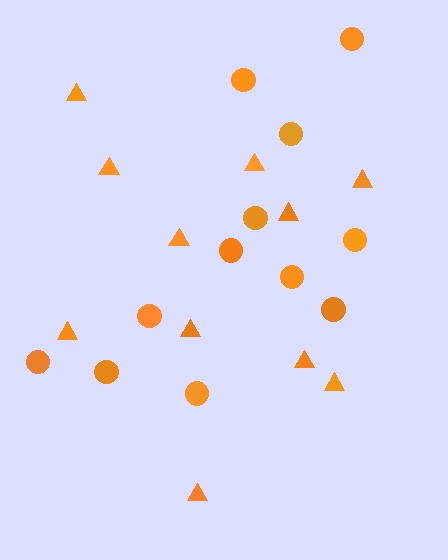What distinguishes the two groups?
There are 2 groups: one group of circles (12) and one group of triangles (11).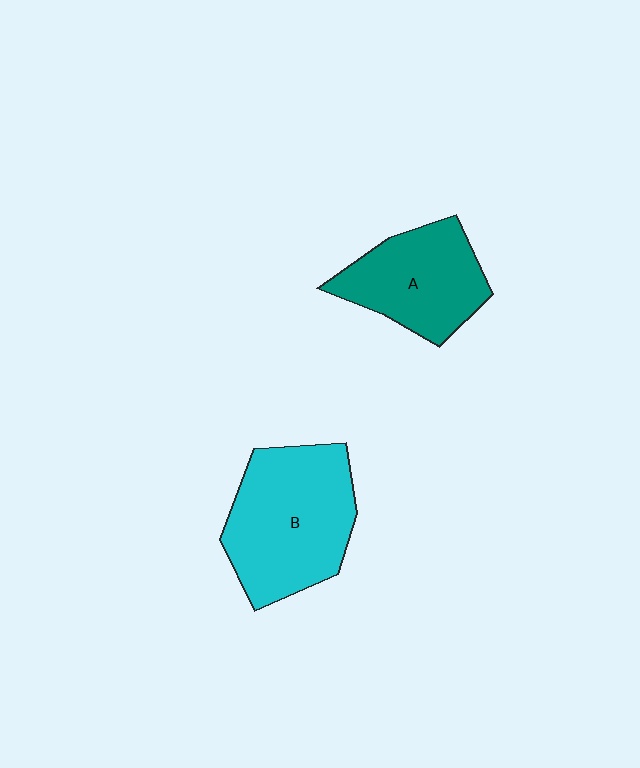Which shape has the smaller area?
Shape A (teal).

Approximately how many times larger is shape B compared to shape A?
Approximately 1.4 times.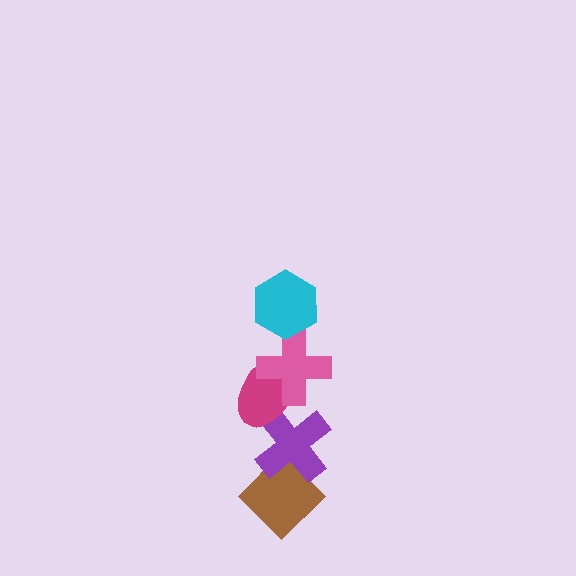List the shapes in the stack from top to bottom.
From top to bottom: the cyan hexagon, the pink cross, the magenta ellipse, the purple cross, the brown diamond.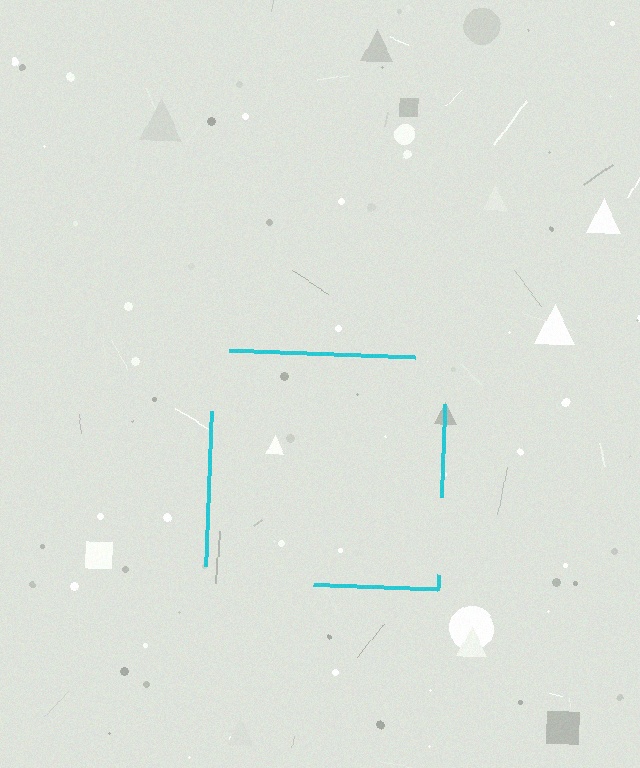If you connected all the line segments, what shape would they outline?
They would outline a square.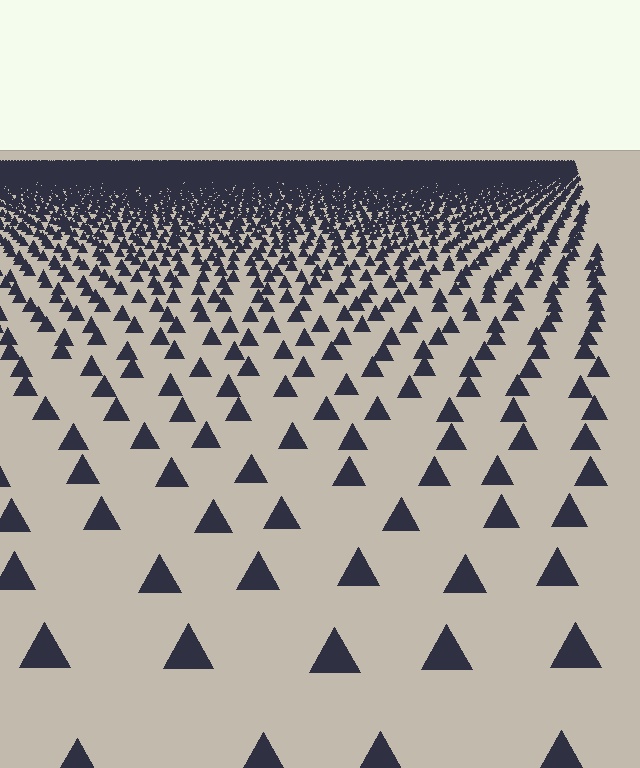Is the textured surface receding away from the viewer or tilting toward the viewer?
The surface is receding away from the viewer. Texture elements get smaller and denser toward the top.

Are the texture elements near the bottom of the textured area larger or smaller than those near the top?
Larger. Near the bottom, elements are closer to the viewer and appear at a bigger on-screen size.